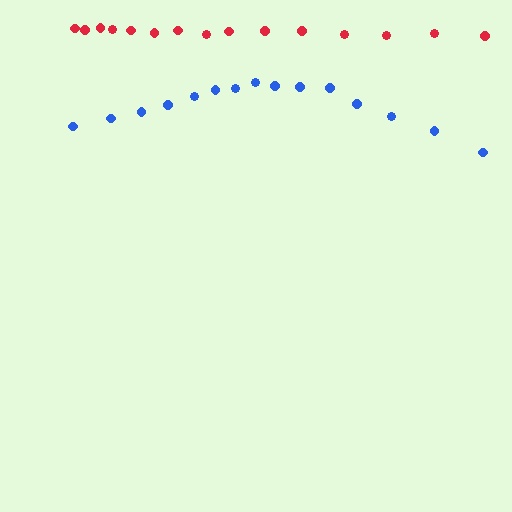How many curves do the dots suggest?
There are 2 distinct paths.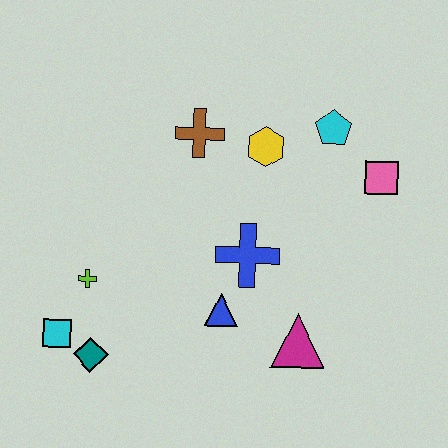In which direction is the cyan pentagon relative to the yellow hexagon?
The cyan pentagon is to the right of the yellow hexagon.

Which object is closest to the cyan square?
The teal diamond is closest to the cyan square.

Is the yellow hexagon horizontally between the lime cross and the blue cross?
No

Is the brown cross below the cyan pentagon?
Yes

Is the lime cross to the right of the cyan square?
Yes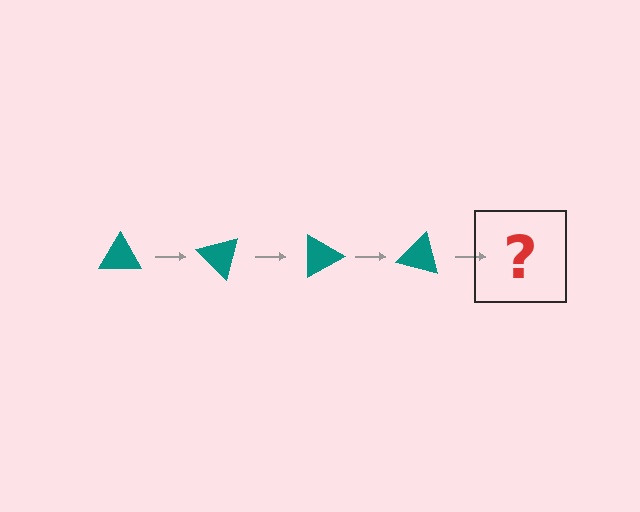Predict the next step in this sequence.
The next step is a teal triangle rotated 180 degrees.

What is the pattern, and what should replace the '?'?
The pattern is that the triangle rotates 45 degrees each step. The '?' should be a teal triangle rotated 180 degrees.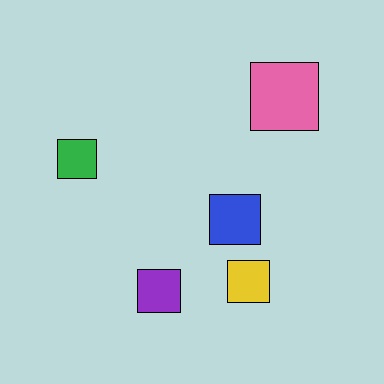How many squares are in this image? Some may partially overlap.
There are 5 squares.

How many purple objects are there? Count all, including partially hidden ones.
There is 1 purple object.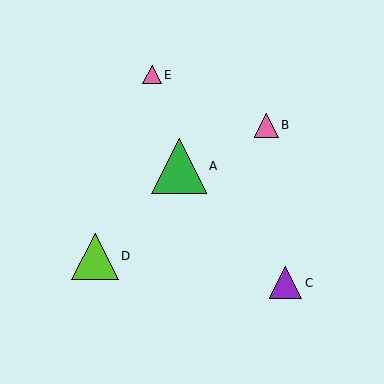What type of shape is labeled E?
Shape E is a pink triangle.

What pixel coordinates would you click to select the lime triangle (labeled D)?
Click at (95, 256) to select the lime triangle D.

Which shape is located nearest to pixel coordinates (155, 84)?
The pink triangle (labeled E) at (152, 75) is nearest to that location.